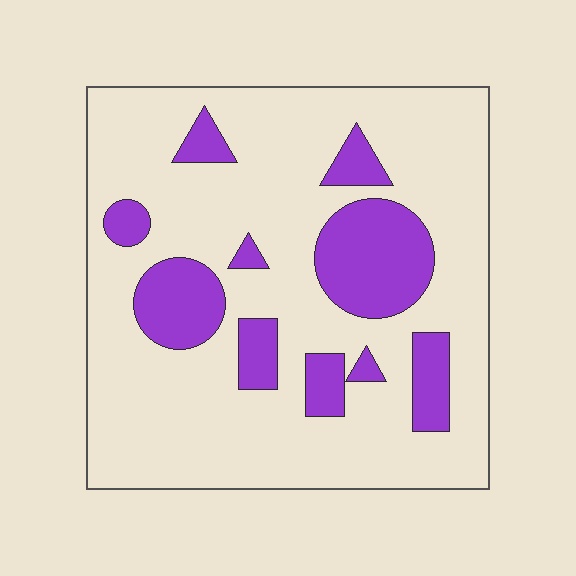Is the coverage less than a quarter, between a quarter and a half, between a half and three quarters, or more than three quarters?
Less than a quarter.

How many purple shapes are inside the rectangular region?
10.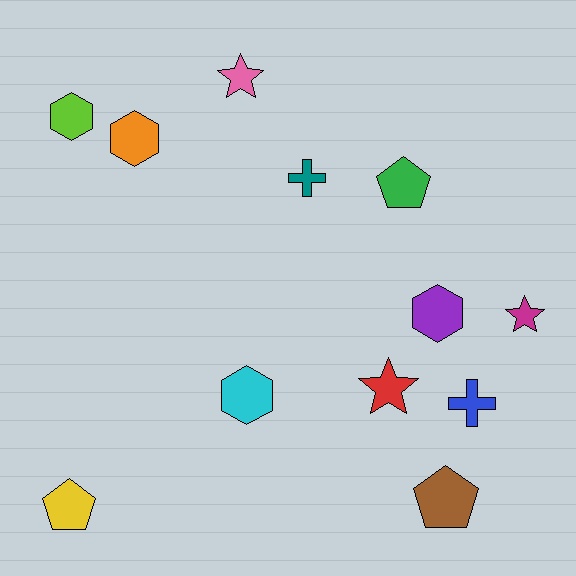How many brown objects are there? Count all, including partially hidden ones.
There is 1 brown object.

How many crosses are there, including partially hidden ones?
There are 2 crosses.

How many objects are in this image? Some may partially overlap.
There are 12 objects.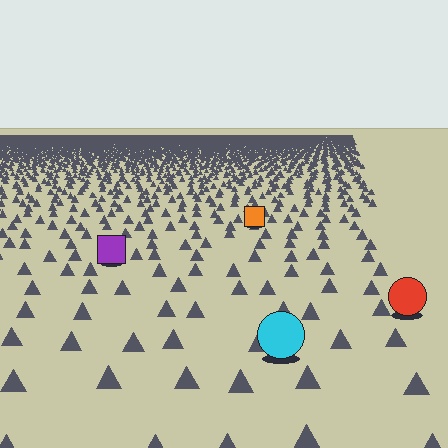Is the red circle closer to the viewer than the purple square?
Yes. The red circle is closer — you can tell from the texture gradient: the ground texture is coarser near it.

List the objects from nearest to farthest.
From nearest to farthest: the cyan circle, the red circle, the purple square, the orange square.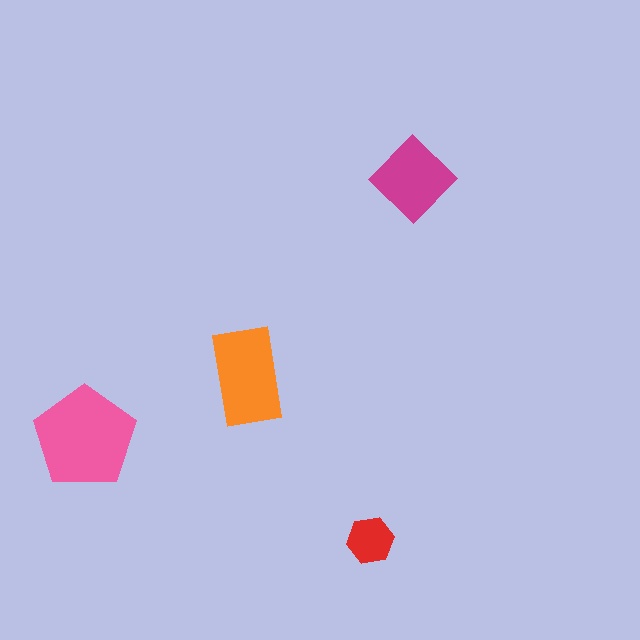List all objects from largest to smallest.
The pink pentagon, the orange rectangle, the magenta diamond, the red hexagon.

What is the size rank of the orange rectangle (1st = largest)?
2nd.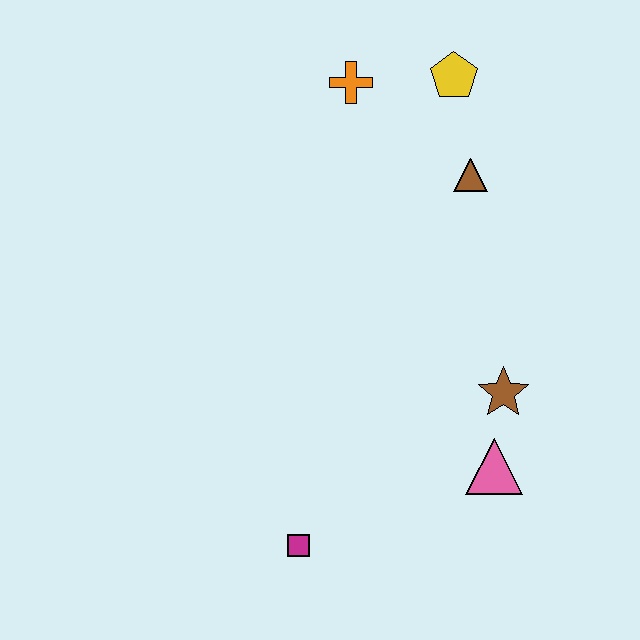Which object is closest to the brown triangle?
The yellow pentagon is closest to the brown triangle.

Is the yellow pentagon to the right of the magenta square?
Yes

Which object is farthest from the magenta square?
The yellow pentagon is farthest from the magenta square.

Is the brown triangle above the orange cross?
No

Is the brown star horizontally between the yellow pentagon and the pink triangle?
No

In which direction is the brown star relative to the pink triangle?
The brown star is above the pink triangle.